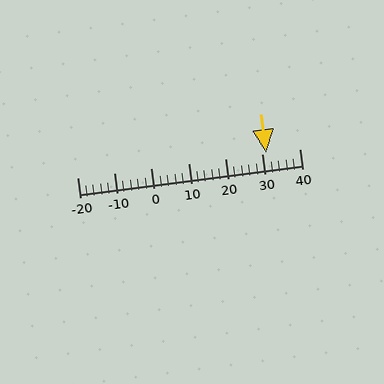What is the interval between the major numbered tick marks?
The major tick marks are spaced 10 units apart.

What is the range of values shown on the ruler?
The ruler shows values from -20 to 40.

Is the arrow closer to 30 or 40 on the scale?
The arrow is closer to 30.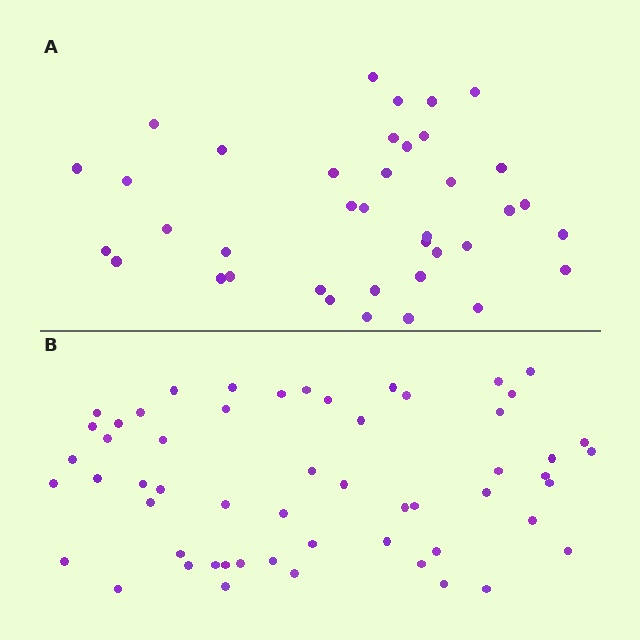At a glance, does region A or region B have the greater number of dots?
Region B (the bottom region) has more dots.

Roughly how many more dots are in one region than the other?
Region B has approximately 20 more dots than region A.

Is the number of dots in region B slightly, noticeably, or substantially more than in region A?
Region B has substantially more. The ratio is roughly 1.5 to 1.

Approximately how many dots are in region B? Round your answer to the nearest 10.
About 60 dots. (The exact count is 56, which rounds to 60.)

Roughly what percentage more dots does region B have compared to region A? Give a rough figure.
About 45% more.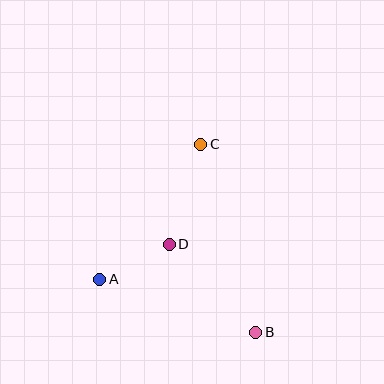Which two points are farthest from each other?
Points B and C are farthest from each other.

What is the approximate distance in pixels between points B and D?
The distance between B and D is approximately 123 pixels.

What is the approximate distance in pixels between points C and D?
The distance between C and D is approximately 105 pixels.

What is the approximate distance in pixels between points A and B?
The distance between A and B is approximately 165 pixels.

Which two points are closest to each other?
Points A and D are closest to each other.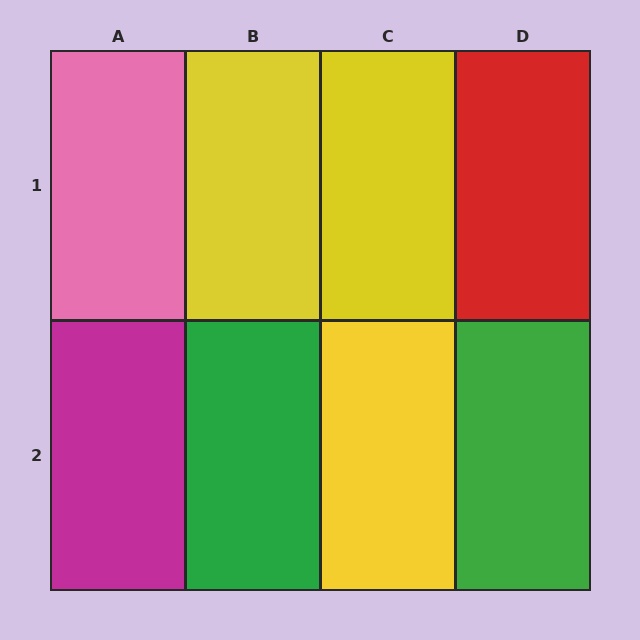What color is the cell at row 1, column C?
Yellow.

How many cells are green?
2 cells are green.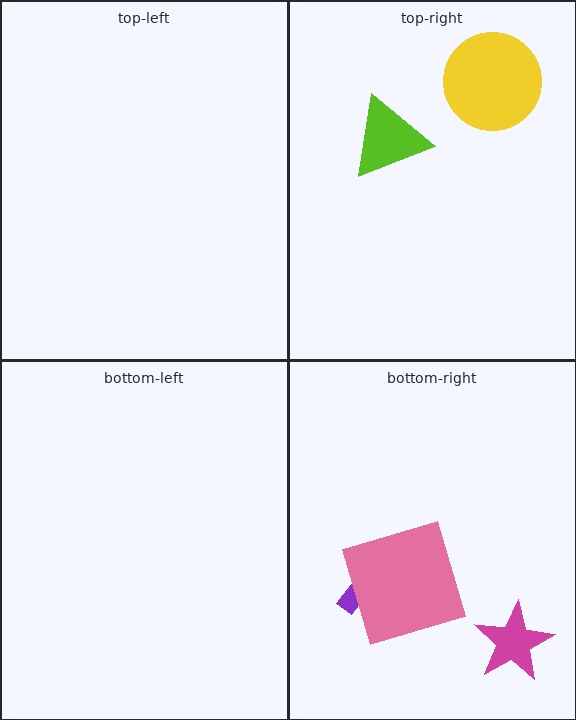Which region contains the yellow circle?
The top-right region.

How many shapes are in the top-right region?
2.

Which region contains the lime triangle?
The top-right region.